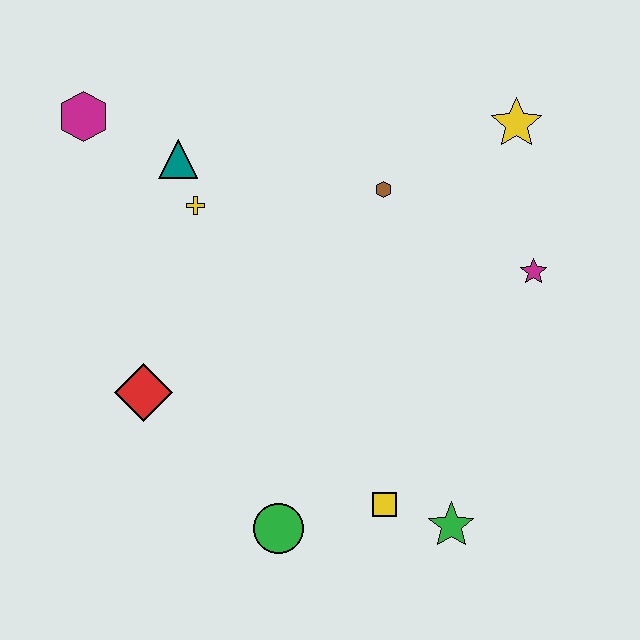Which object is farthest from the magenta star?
The magenta hexagon is farthest from the magenta star.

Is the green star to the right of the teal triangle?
Yes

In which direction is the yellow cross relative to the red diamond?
The yellow cross is above the red diamond.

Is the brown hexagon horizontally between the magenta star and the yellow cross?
Yes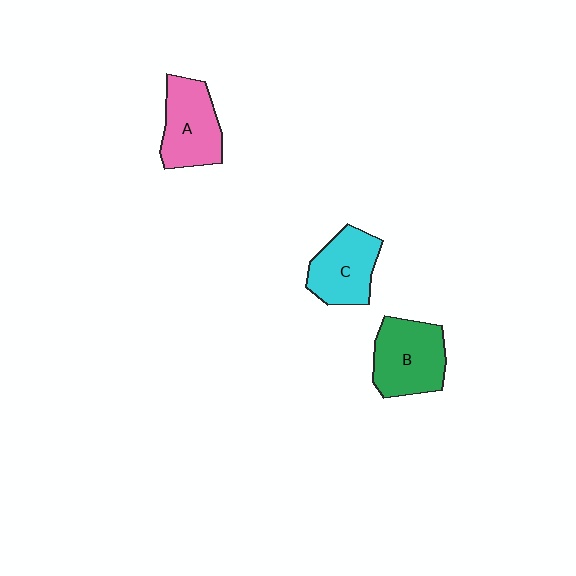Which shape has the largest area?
Shape B (green).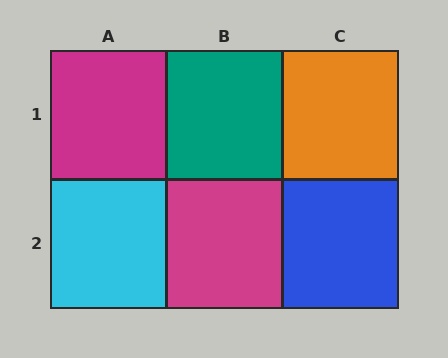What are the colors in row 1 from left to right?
Magenta, teal, orange.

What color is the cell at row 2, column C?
Blue.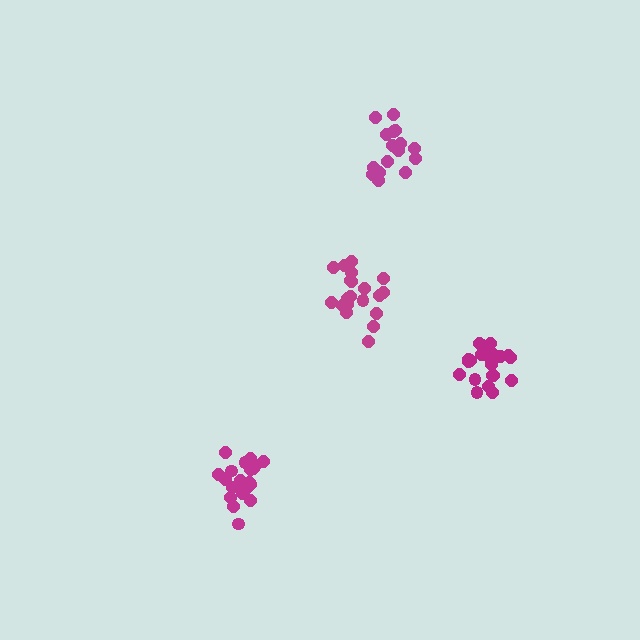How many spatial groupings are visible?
There are 4 spatial groupings.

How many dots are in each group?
Group 1: 21 dots, Group 2: 20 dots, Group 3: 21 dots, Group 4: 16 dots (78 total).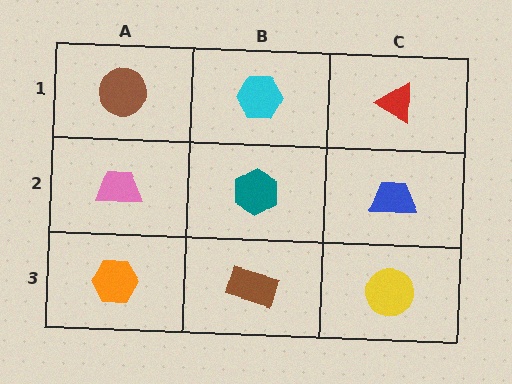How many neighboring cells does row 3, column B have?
3.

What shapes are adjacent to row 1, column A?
A pink trapezoid (row 2, column A), a cyan hexagon (row 1, column B).